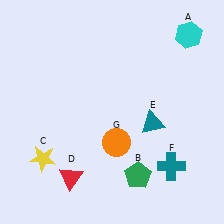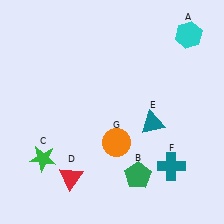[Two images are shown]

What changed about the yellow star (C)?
In Image 1, C is yellow. In Image 2, it changed to green.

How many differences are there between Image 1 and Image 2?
There is 1 difference between the two images.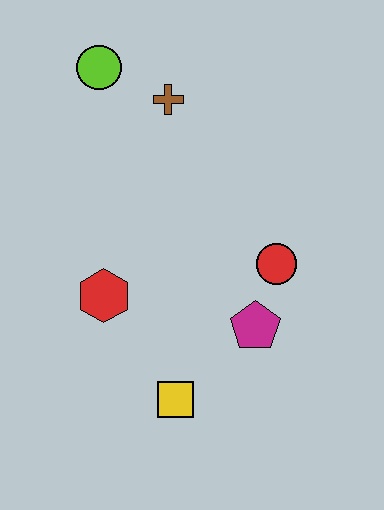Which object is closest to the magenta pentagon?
The red circle is closest to the magenta pentagon.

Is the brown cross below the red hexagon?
No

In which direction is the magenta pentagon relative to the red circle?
The magenta pentagon is below the red circle.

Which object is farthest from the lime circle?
The yellow square is farthest from the lime circle.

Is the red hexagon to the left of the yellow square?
Yes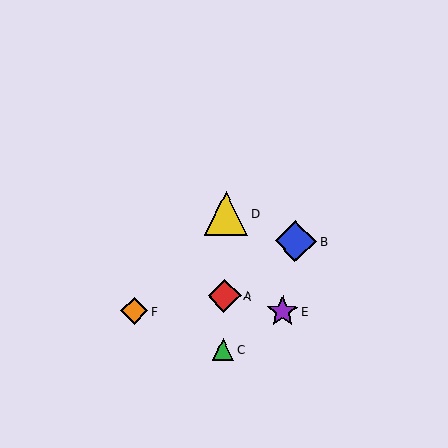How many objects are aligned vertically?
3 objects (A, C, D) are aligned vertically.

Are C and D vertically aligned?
Yes, both are at x≈223.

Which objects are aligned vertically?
Objects A, C, D are aligned vertically.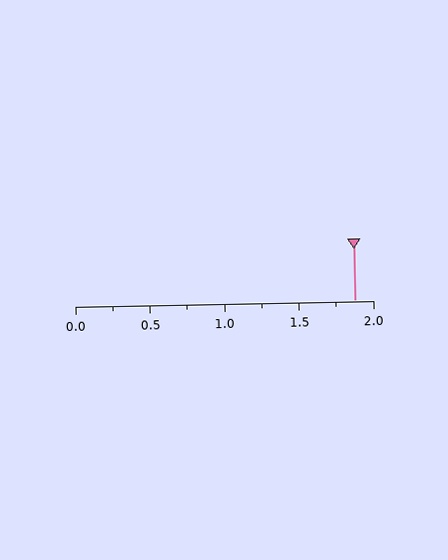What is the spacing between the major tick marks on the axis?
The major ticks are spaced 0.5 apart.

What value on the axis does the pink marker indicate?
The marker indicates approximately 1.88.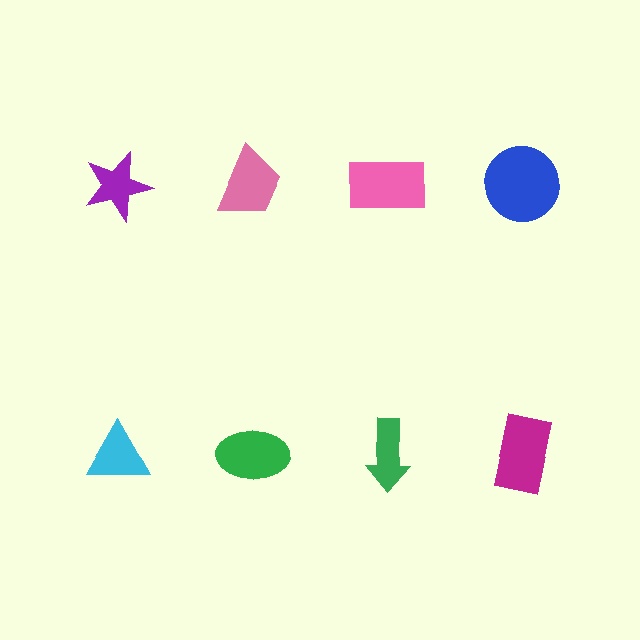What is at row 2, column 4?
A magenta rectangle.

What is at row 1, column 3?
A pink rectangle.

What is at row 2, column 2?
A green ellipse.